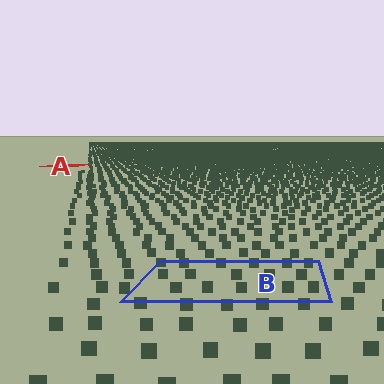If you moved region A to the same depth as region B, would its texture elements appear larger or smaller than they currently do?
They would appear larger. At a closer depth, the same texture elements are projected at a bigger on-screen size.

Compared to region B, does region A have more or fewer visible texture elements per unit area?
Region A has more texture elements per unit area — they are packed more densely because it is farther away.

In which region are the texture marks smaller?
The texture marks are smaller in region A, because it is farther away.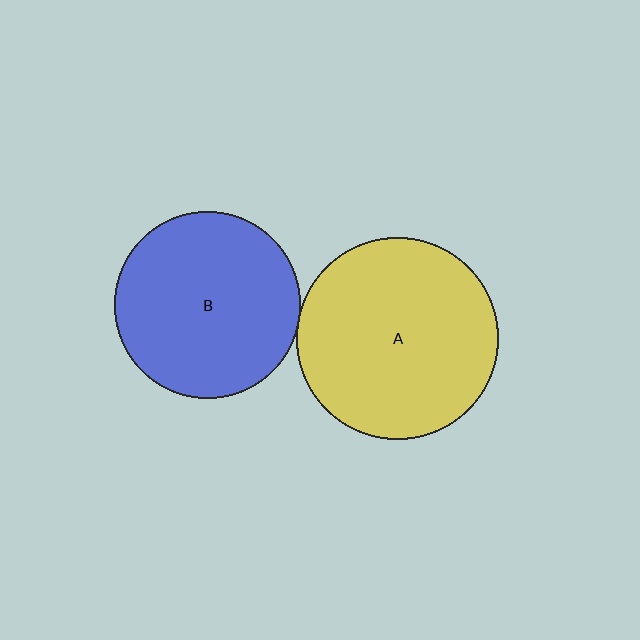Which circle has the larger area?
Circle A (yellow).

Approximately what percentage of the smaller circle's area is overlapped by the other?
Approximately 5%.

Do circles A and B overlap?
Yes.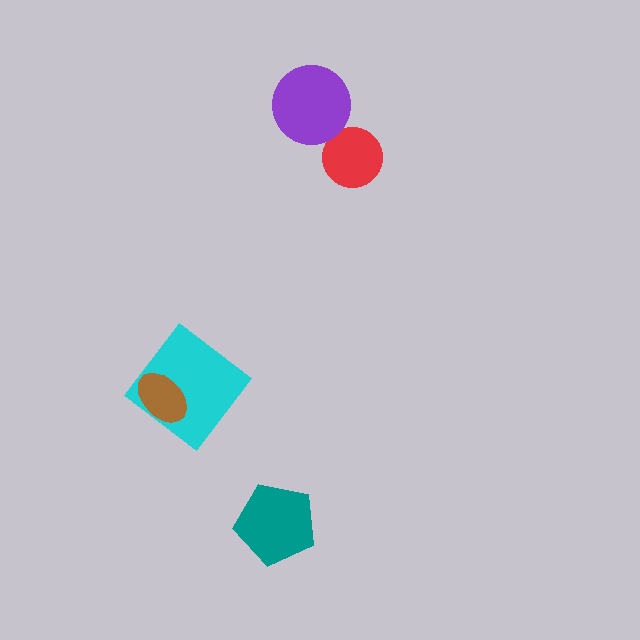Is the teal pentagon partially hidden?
No, no other shape covers it.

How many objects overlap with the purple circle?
0 objects overlap with the purple circle.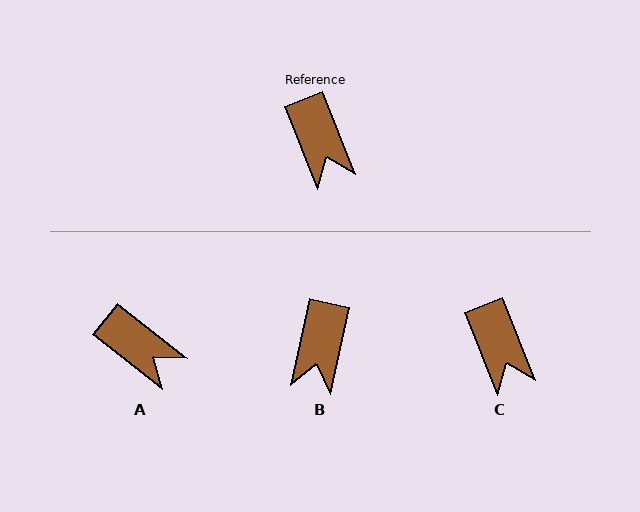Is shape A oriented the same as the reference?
No, it is off by about 30 degrees.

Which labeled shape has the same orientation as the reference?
C.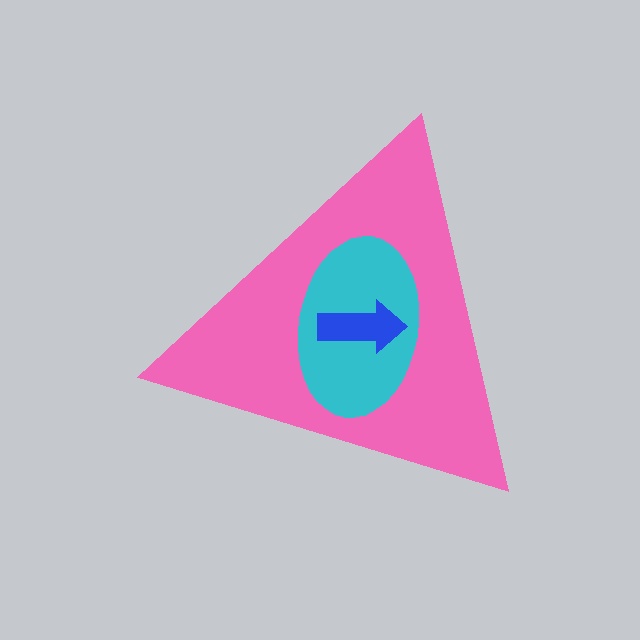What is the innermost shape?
The blue arrow.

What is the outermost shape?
The pink triangle.